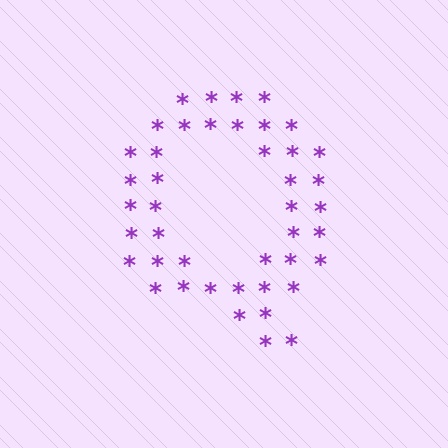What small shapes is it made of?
It is made of small asterisks.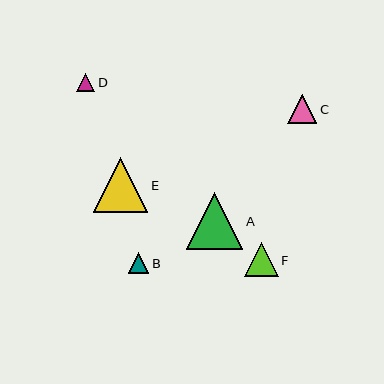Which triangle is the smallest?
Triangle D is the smallest with a size of approximately 18 pixels.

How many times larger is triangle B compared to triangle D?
Triangle B is approximately 1.1 times the size of triangle D.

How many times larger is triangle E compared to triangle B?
Triangle E is approximately 2.7 times the size of triangle B.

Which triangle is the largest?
Triangle A is the largest with a size of approximately 57 pixels.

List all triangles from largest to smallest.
From largest to smallest: A, E, F, C, B, D.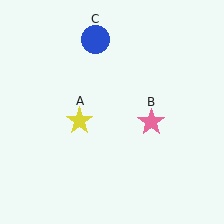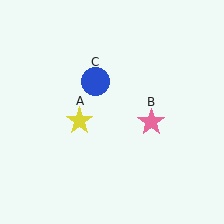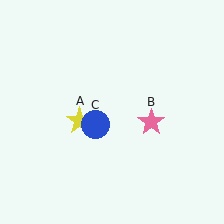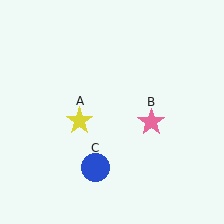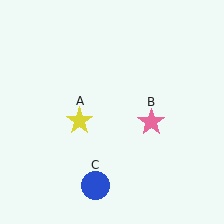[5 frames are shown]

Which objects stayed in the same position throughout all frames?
Yellow star (object A) and pink star (object B) remained stationary.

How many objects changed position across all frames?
1 object changed position: blue circle (object C).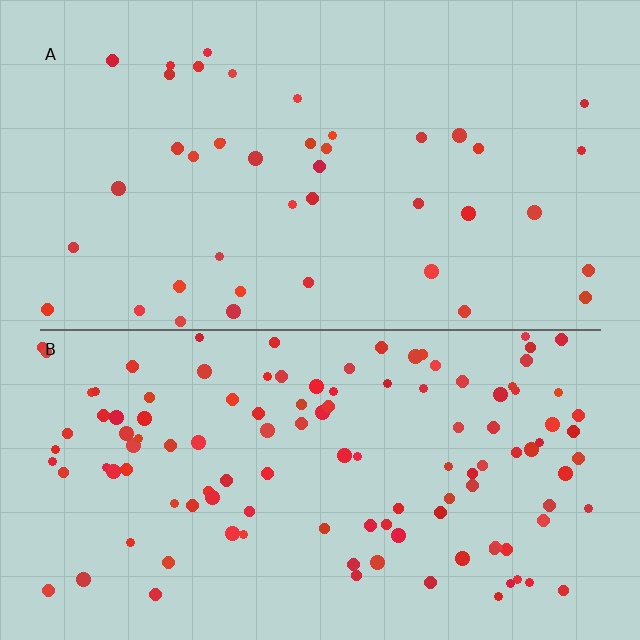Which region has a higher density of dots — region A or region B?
B (the bottom).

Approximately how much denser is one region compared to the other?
Approximately 2.8× — region B over region A.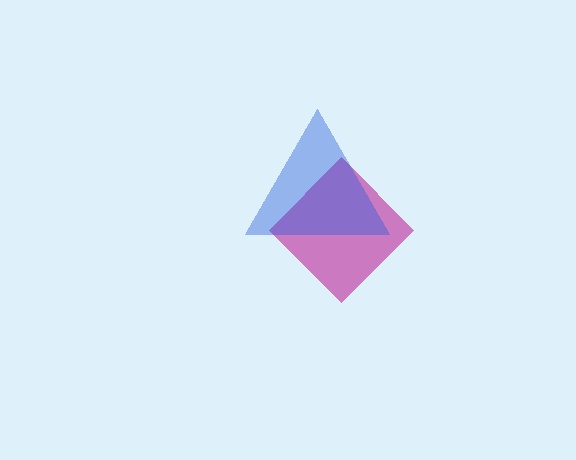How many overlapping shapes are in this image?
There are 2 overlapping shapes in the image.